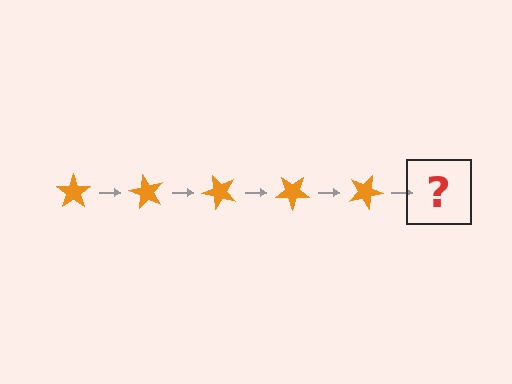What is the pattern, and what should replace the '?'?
The pattern is that the star rotates 60 degrees each step. The '?' should be an orange star rotated 300 degrees.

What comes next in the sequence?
The next element should be an orange star rotated 300 degrees.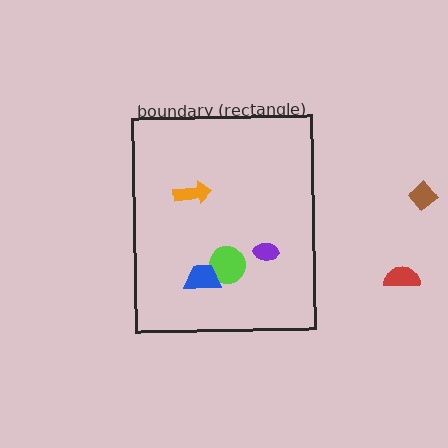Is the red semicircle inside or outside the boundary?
Outside.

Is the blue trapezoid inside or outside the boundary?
Inside.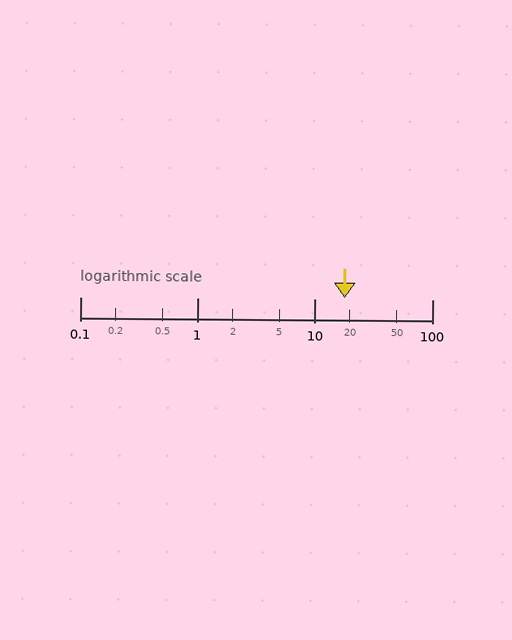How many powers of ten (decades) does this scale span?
The scale spans 3 decades, from 0.1 to 100.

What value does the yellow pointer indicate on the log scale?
The pointer indicates approximately 18.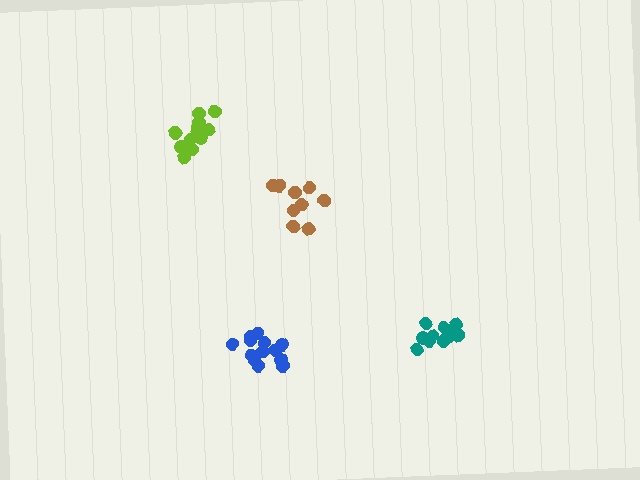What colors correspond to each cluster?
The clusters are colored: teal, blue, lime, brown.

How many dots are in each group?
Group 1: 10 dots, Group 2: 13 dots, Group 3: 13 dots, Group 4: 9 dots (45 total).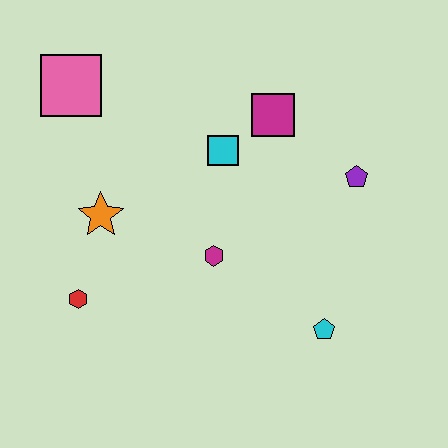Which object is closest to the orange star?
The red hexagon is closest to the orange star.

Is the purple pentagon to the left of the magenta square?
No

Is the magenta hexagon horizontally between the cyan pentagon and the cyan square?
No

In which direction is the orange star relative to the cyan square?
The orange star is to the left of the cyan square.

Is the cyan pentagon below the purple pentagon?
Yes